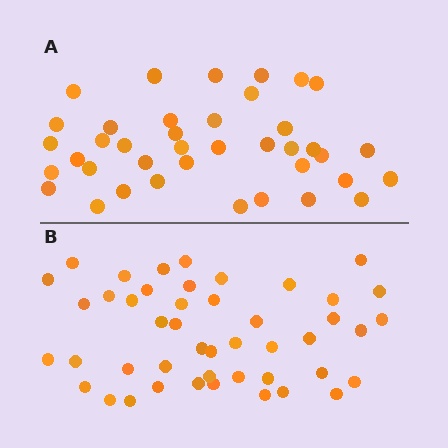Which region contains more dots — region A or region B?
Region B (the bottom region) has more dots.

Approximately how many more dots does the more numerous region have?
Region B has roughly 8 or so more dots than region A.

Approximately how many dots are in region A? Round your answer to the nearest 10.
About 40 dots. (The exact count is 39, which rounds to 40.)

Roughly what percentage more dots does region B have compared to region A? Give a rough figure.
About 20% more.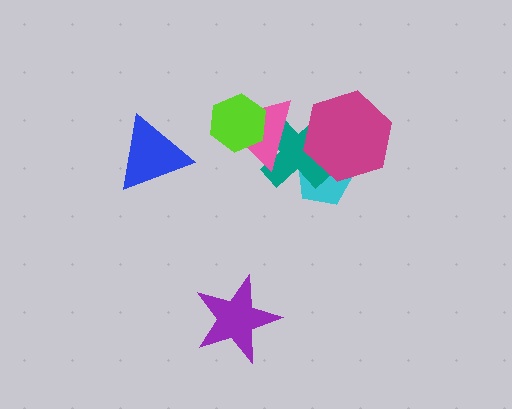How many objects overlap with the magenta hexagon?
2 objects overlap with the magenta hexagon.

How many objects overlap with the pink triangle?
2 objects overlap with the pink triangle.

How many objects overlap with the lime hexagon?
1 object overlaps with the lime hexagon.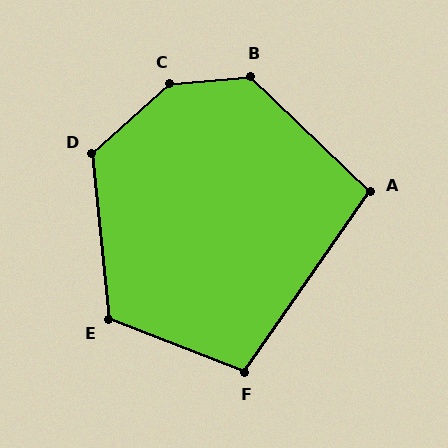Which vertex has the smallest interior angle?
A, at approximately 99 degrees.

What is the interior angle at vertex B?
Approximately 131 degrees (obtuse).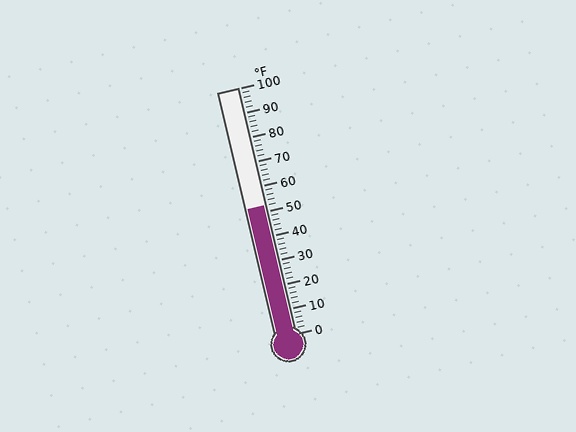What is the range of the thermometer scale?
The thermometer scale ranges from 0°F to 100°F.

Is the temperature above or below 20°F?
The temperature is above 20°F.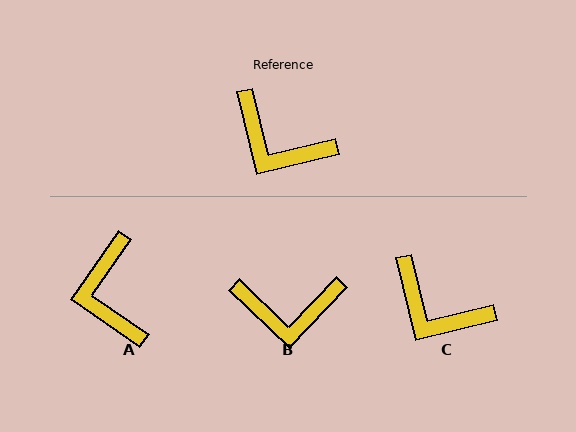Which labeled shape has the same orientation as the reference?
C.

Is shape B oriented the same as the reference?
No, it is off by about 33 degrees.